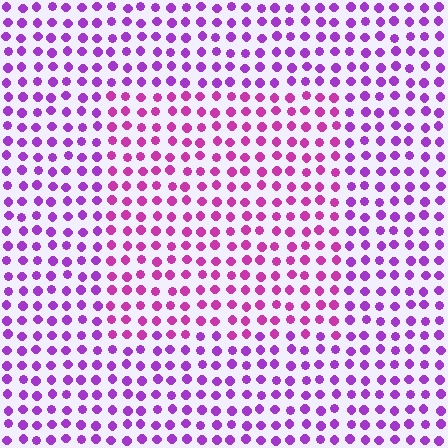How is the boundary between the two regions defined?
The boundary is defined purely by a slight shift in hue (about 29 degrees). Spacing, size, and orientation are identical on both sides.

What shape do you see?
I see a rectangle.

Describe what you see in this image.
The image is filled with small purple elements in a uniform arrangement. A rectangle-shaped region is visible where the elements are tinted to a slightly different hue, forming a subtle color boundary.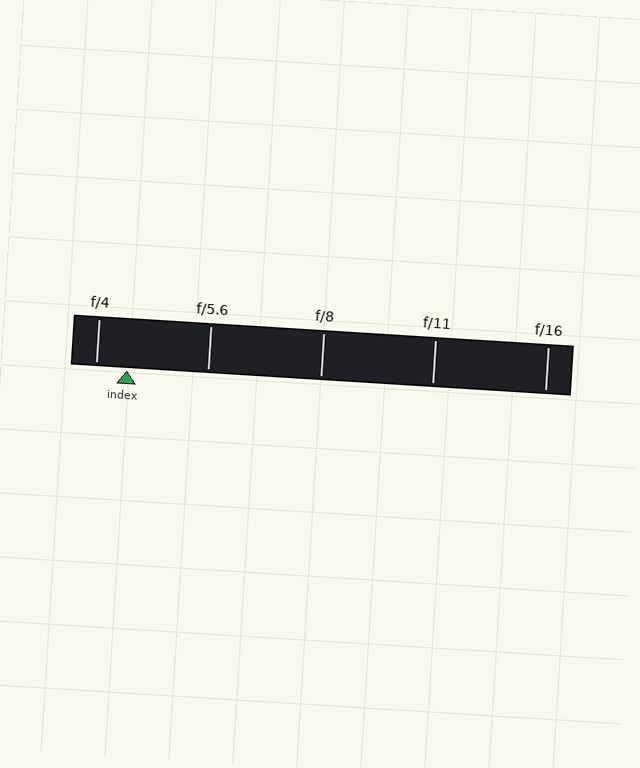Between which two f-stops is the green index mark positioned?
The index mark is between f/4 and f/5.6.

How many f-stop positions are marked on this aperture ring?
There are 5 f-stop positions marked.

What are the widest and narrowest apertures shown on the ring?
The widest aperture shown is f/4 and the narrowest is f/16.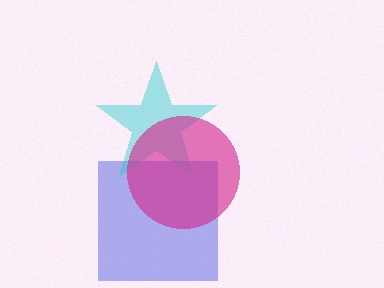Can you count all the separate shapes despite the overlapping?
Yes, there are 3 separate shapes.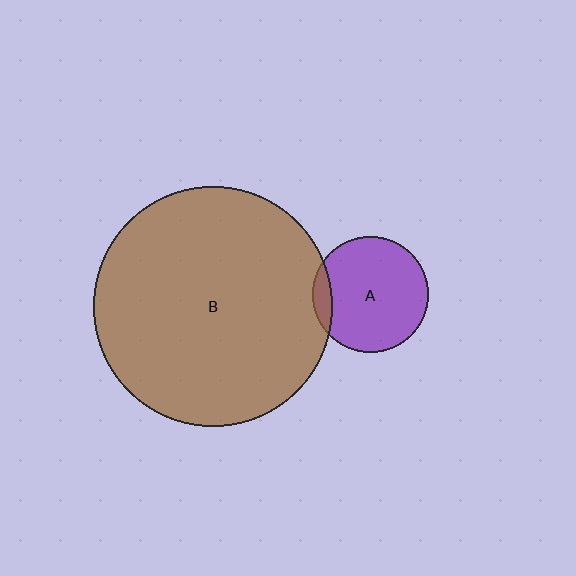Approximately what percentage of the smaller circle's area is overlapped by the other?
Approximately 10%.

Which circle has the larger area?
Circle B (brown).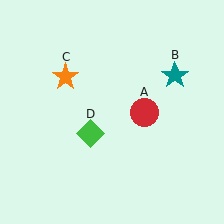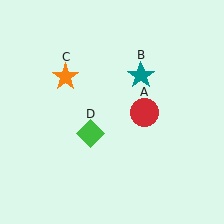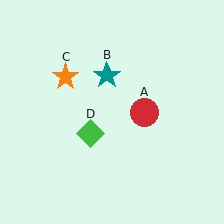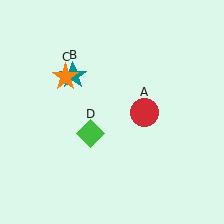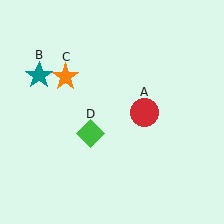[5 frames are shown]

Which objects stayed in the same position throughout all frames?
Red circle (object A) and orange star (object C) and green diamond (object D) remained stationary.